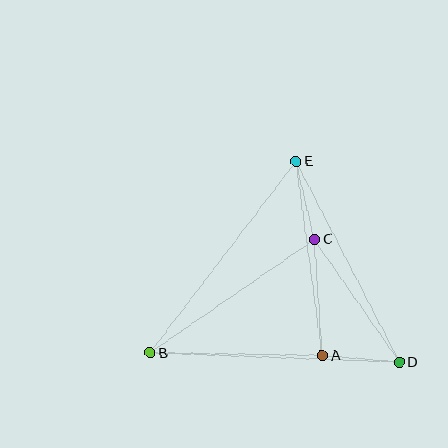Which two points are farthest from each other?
Points B and D are farthest from each other.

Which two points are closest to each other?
Points A and D are closest to each other.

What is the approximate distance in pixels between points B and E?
The distance between B and E is approximately 241 pixels.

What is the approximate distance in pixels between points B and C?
The distance between B and C is approximately 200 pixels.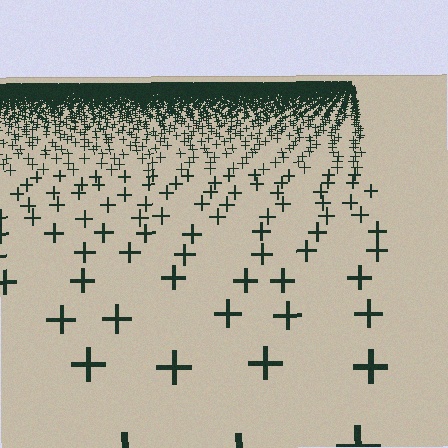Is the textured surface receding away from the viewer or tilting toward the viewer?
The surface is receding away from the viewer. Texture elements get smaller and denser toward the top.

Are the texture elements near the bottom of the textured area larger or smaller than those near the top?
Larger. Near the bottom, elements are closer to the viewer and appear at a bigger on-screen size.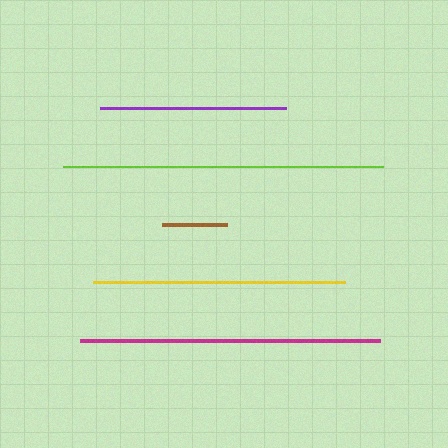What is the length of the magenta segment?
The magenta segment is approximately 300 pixels long.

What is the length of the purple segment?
The purple segment is approximately 186 pixels long.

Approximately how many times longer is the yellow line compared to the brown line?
The yellow line is approximately 3.9 times the length of the brown line.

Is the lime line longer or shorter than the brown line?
The lime line is longer than the brown line.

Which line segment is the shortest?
The brown line is the shortest at approximately 65 pixels.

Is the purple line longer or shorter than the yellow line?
The yellow line is longer than the purple line.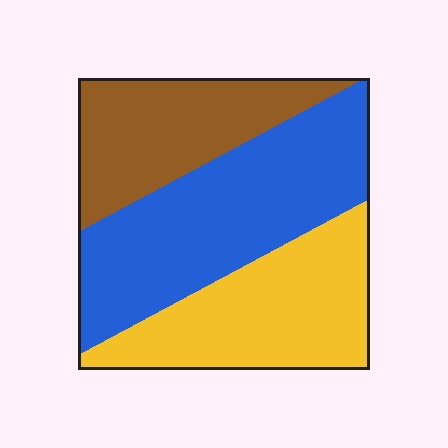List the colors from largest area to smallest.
From largest to smallest: blue, yellow, brown.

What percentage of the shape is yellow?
Yellow takes up between a quarter and a half of the shape.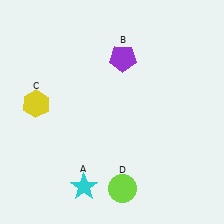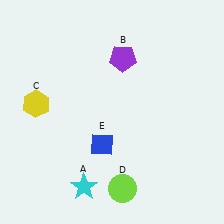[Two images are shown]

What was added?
A blue diamond (E) was added in Image 2.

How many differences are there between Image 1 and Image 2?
There is 1 difference between the two images.